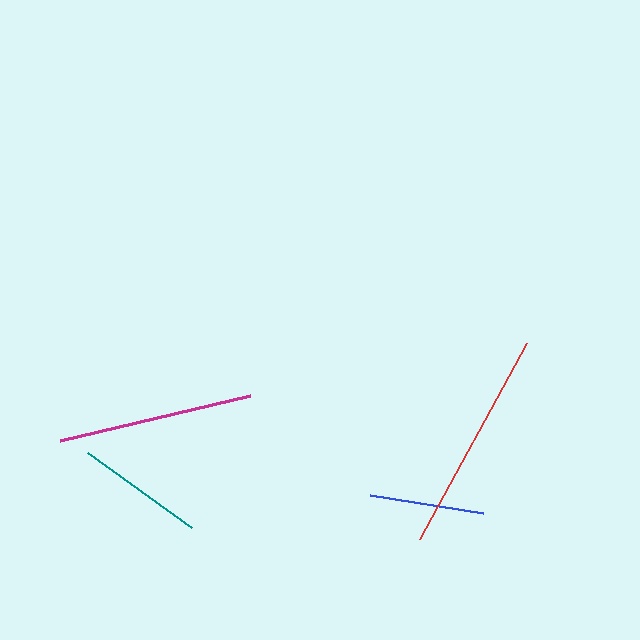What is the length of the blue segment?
The blue segment is approximately 114 pixels long.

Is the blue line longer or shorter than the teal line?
The teal line is longer than the blue line.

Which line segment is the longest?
The red line is the longest at approximately 224 pixels.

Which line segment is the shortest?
The blue line is the shortest at approximately 114 pixels.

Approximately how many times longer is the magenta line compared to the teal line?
The magenta line is approximately 1.5 times the length of the teal line.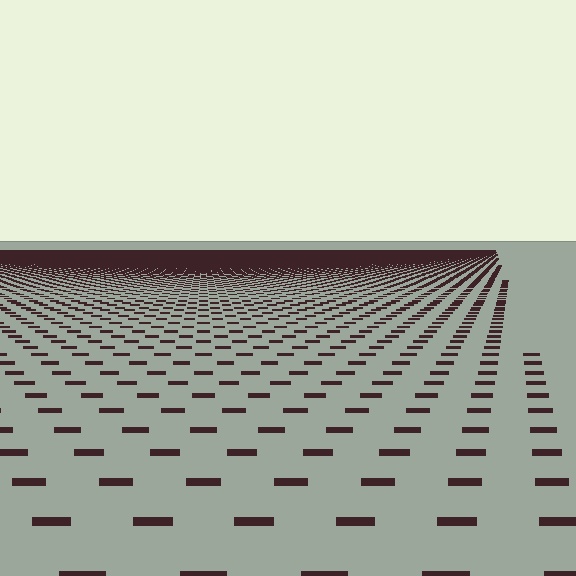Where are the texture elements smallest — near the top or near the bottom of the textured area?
Near the top.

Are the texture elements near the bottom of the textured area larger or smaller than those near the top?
Larger. Near the bottom, elements are closer to the viewer and appear at a bigger on-screen size.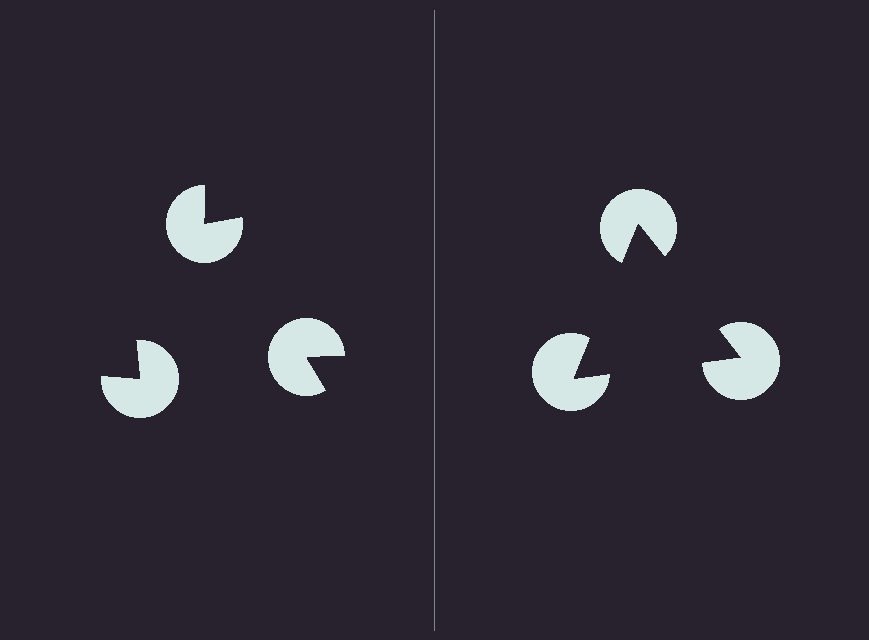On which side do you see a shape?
An illusory triangle appears on the right side. On the left side the wedge cuts are rotated, so no coherent shape forms.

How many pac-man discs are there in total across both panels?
6 — 3 on each side.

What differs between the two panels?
The pac-man discs are positioned identically on both sides; only the wedge orientations differ. On the right they align to a triangle; on the left they are misaligned.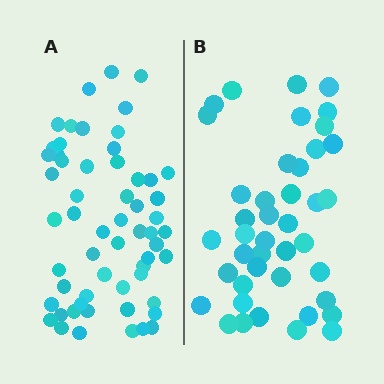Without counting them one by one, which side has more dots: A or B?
Region A (the left region) has more dots.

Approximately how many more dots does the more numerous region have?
Region A has approximately 15 more dots than region B.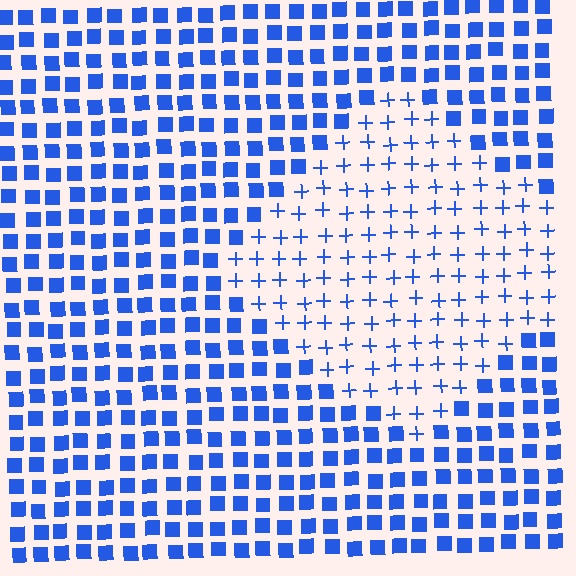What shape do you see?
I see a diamond.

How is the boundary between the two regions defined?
The boundary is defined by a change in element shape: plus signs inside vs. squares outside. All elements share the same color and spacing.